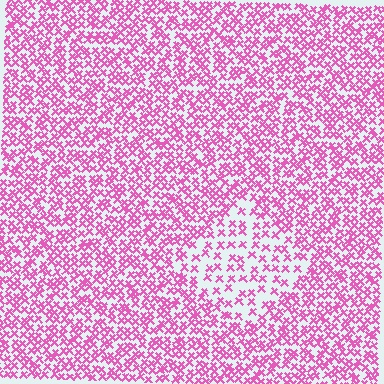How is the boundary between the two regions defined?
The boundary is defined by a change in element density (approximately 2.0x ratio). All elements are the same color, size, and shape.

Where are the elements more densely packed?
The elements are more densely packed outside the diamond boundary.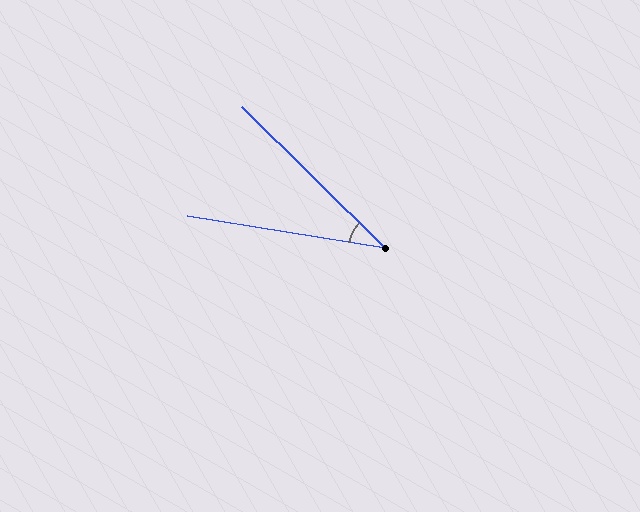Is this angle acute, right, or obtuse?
It is acute.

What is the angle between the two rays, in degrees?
Approximately 35 degrees.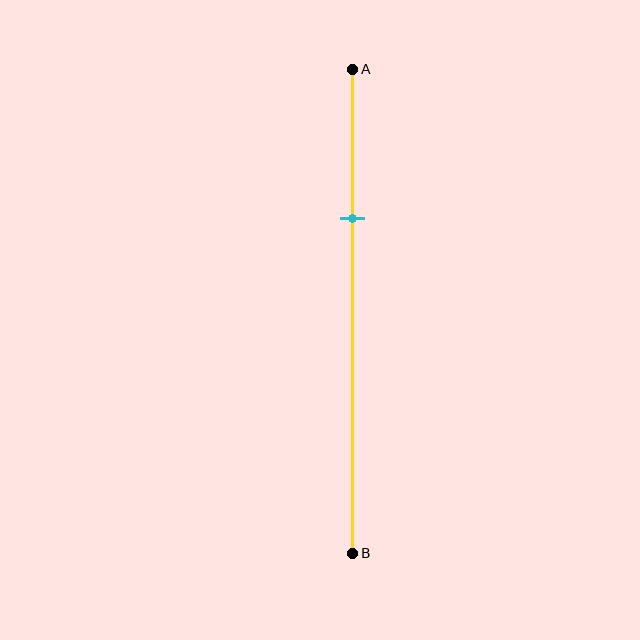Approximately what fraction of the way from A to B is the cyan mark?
The cyan mark is approximately 30% of the way from A to B.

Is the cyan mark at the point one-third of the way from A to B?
Yes, the mark is approximately at the one-third point.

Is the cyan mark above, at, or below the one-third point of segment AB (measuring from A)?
The cyan mark is approximately at the one-third point of segment AB.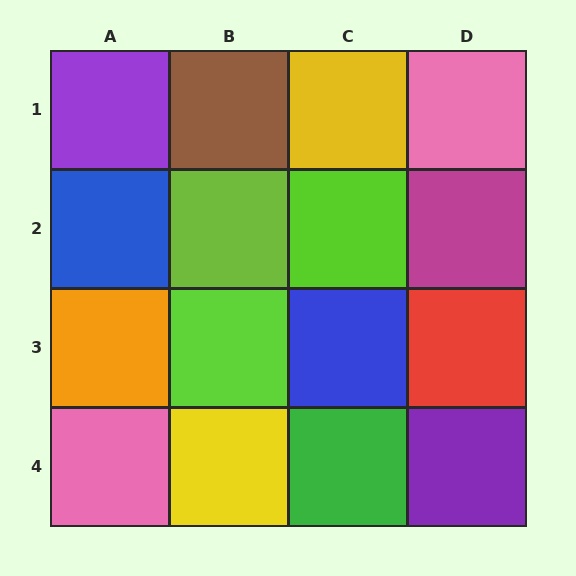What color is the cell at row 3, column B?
Lime.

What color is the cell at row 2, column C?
Lime.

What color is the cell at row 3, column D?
Red.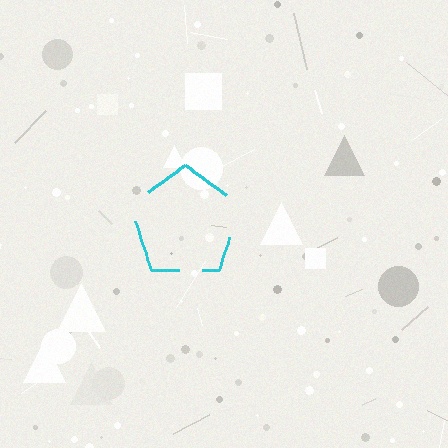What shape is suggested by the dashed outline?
The dashed outline suggests a pentagon.